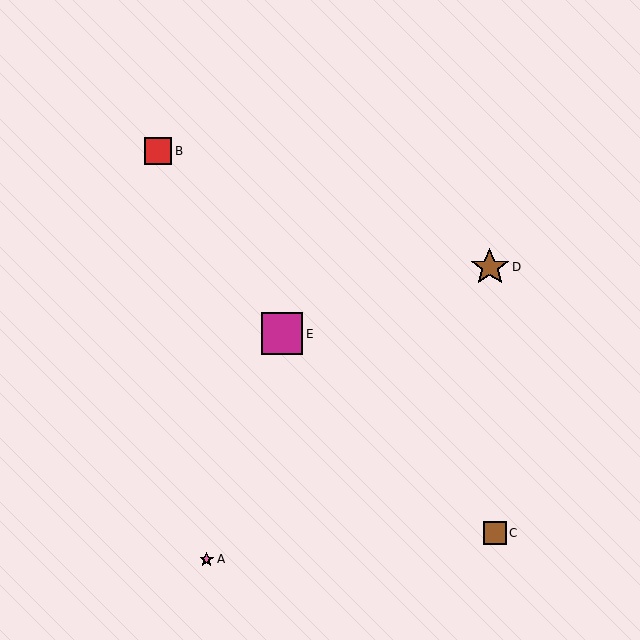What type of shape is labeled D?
Shape D is a brown star.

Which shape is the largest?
The magenta square (labeled E) is the largest.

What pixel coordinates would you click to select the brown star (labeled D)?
Click at (490, 267) to select the brown star D.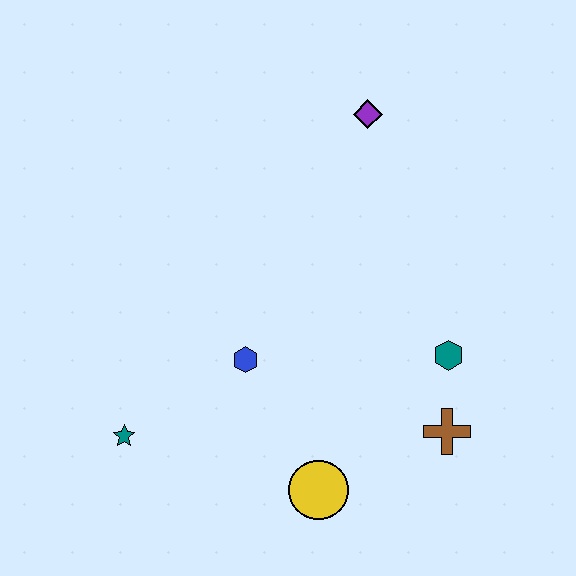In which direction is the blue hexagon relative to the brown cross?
The blue hexagon is to the left of the brown cross.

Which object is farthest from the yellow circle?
The purple diamond is farthest from the yellow circle.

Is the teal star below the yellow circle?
No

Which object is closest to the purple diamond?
The teal hexagon is closest to the purple diamond.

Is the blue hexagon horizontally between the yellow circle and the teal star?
Yes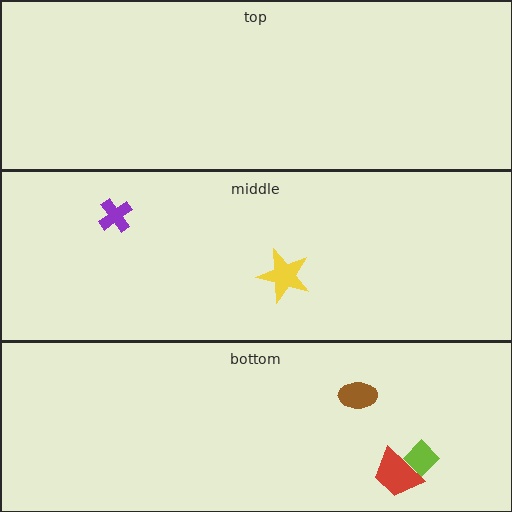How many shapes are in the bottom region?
3.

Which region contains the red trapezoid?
The bottom region.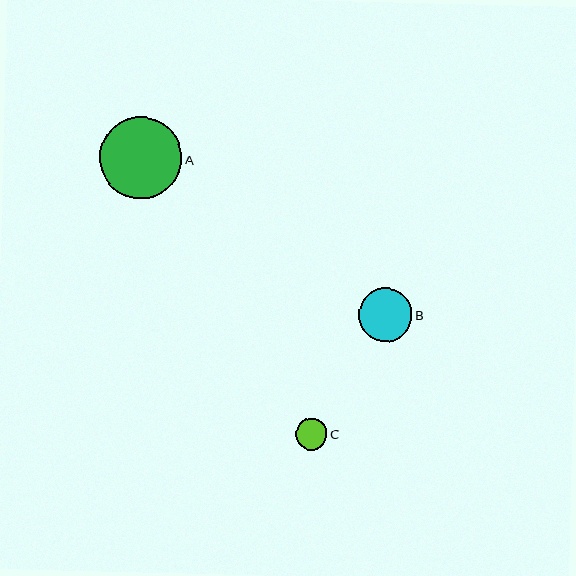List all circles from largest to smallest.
From largest to smallest: A, B, C.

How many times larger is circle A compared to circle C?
Circle A is approximately 2.6 times the size of circle C.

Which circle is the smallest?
Circle C is the smallest with a size of approximately 32 pixels.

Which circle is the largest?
Circle A is the largest with a size of approximately 82 pixels.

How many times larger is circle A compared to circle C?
Circle A is approximately 2.6 times the size of circle C.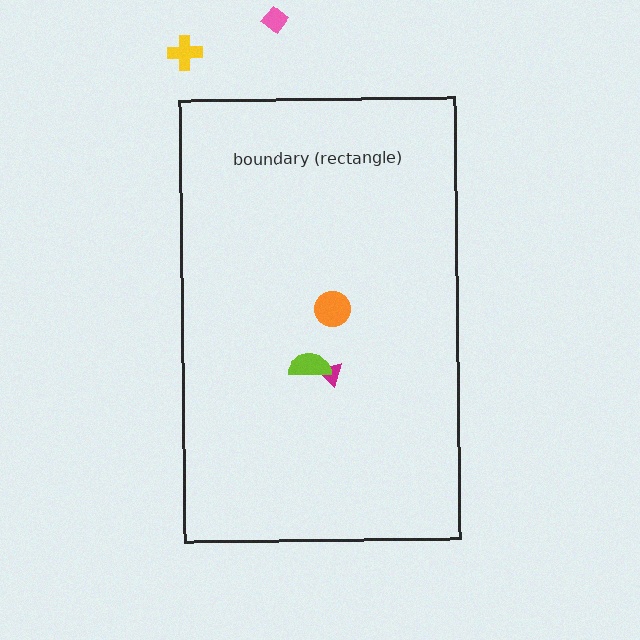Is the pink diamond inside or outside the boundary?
Outside.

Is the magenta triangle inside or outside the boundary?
Inside.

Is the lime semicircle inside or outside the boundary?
Inside.